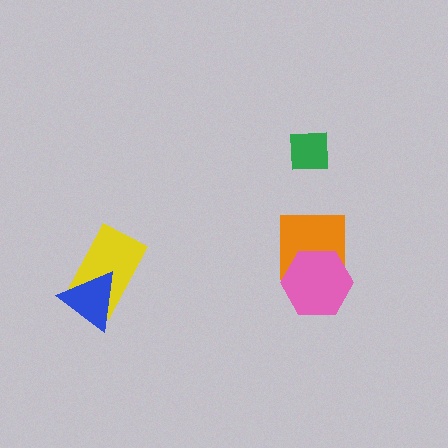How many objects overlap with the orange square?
1 object overlaps with the orange square.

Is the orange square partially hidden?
Yes, it is partially covered by another shape.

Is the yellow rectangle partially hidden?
Yes, it is partially covered by another shape.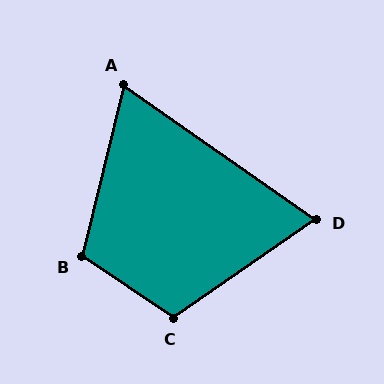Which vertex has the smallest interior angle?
A, at approximately 69 degrees.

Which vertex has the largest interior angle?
C, at approximately 111 degrees.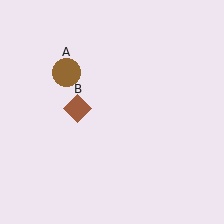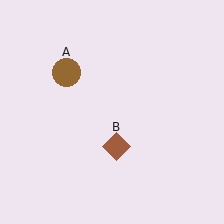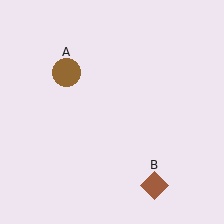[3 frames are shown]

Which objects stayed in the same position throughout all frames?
Brown circle (object A) remained stationary.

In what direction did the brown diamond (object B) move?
The brown diamond (object B) moved down and to the right.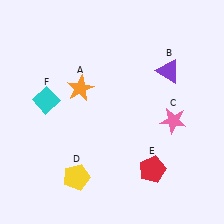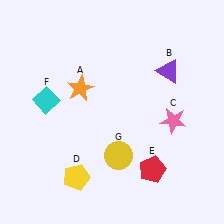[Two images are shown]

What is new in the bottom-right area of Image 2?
A yellow circle (G) was added in the bottom-right area of Image 2.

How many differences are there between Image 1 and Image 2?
There is 1 difference between the two images.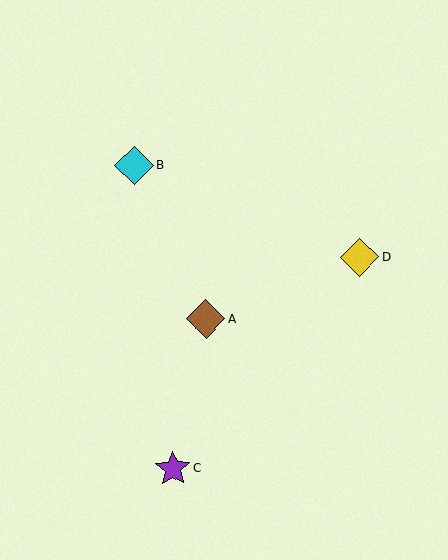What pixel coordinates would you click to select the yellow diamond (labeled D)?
Click at (360, 257) to select the yellow diamond D.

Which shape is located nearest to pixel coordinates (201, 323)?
The brown diamond (labeled A) at (206, 319) is nearest to that location.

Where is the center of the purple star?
The center of the purple star is at (173, 469).